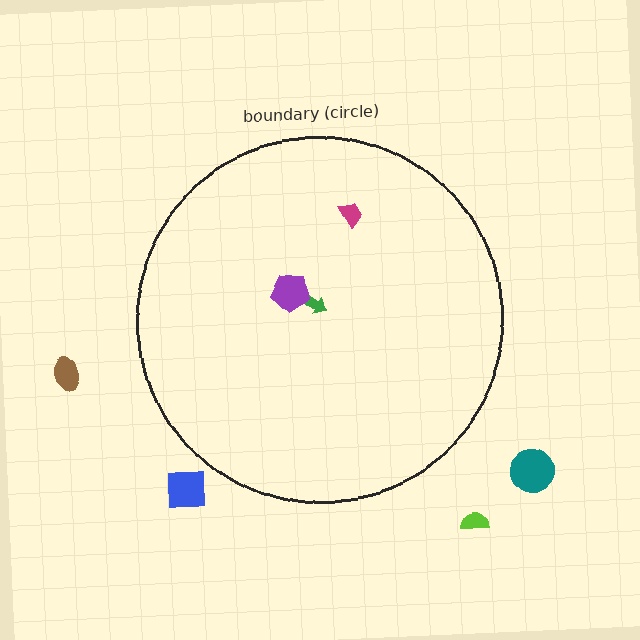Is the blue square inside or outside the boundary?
Outside.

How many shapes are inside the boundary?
3 inside, 4 outside.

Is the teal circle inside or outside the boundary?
Outside.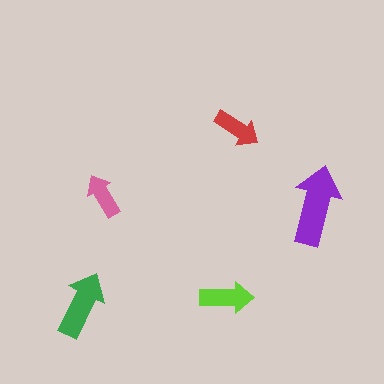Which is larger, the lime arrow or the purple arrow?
The purple one.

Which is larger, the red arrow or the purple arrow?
The purple one.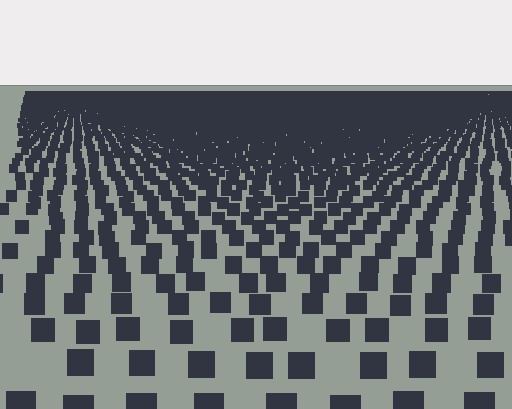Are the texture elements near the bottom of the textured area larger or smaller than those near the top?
Larger. Near the bottom, elements are closer to the viewer and appear at a bigger on-screen size.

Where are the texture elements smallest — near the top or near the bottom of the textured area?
Near the top.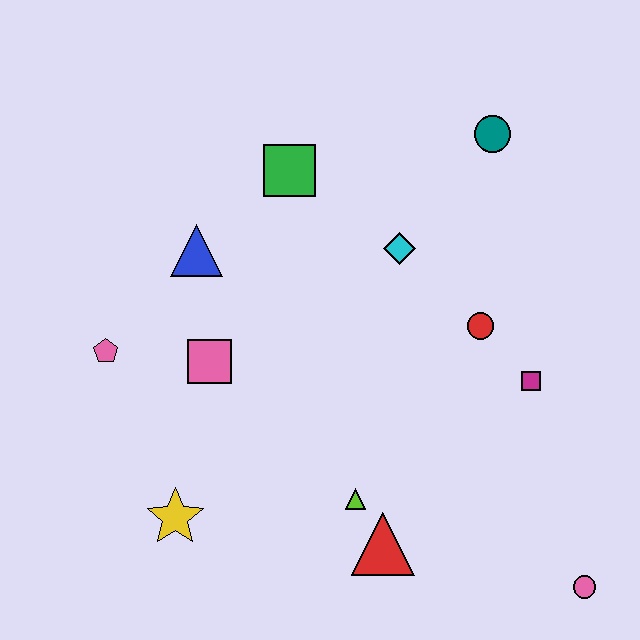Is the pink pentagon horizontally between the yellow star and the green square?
No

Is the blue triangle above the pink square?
Yes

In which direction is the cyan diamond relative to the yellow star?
The cyan diamond is above the yellow star.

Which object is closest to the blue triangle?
The pink square is closest to the blue triangle.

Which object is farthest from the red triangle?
The teal circle is farthest from the red triangle.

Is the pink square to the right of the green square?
No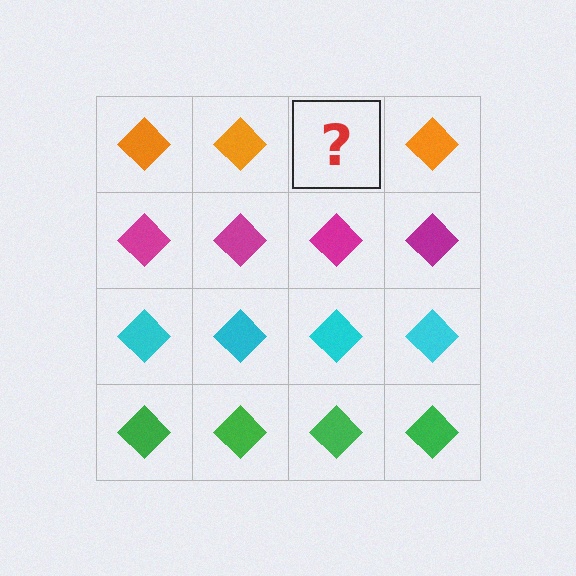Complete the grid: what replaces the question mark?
The question mark should be replaced with an orange diamond.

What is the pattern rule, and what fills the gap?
The rule is that each row has a consistent color. The gap should be filled with an orange diamond.